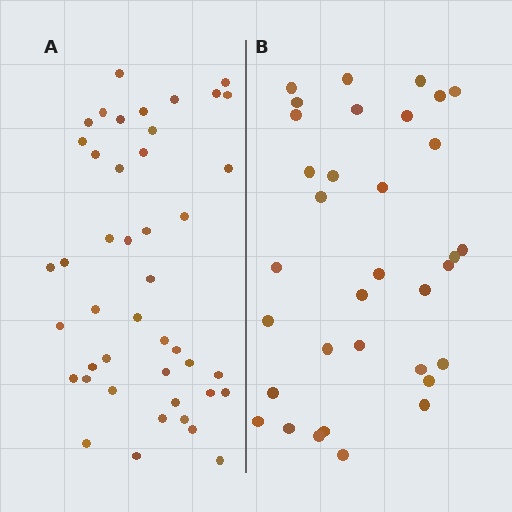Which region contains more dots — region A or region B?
Region A (the left region) has more dots.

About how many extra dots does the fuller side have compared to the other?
Region A has roughly 10 or so more dots than region B.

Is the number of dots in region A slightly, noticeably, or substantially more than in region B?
Region A has noticeably more, but not dramatically so. The ratio is roughly 1.3 to 1.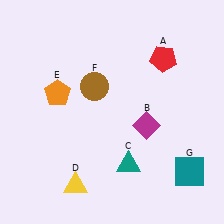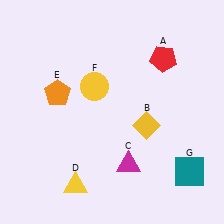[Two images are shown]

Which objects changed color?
B changed from magenta to yellow. C changed from teal to magenta. F changed from brown to yellow.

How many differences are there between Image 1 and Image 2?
There are 3 differences between the two images.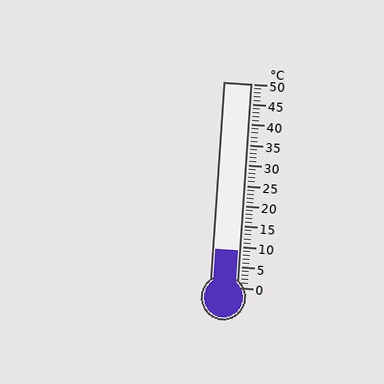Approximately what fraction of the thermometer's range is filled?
The thermometer is filled to approximately 20% of its range.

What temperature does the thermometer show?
The thermometer shows approximately 9°C.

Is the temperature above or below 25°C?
The temperature is below 25°C.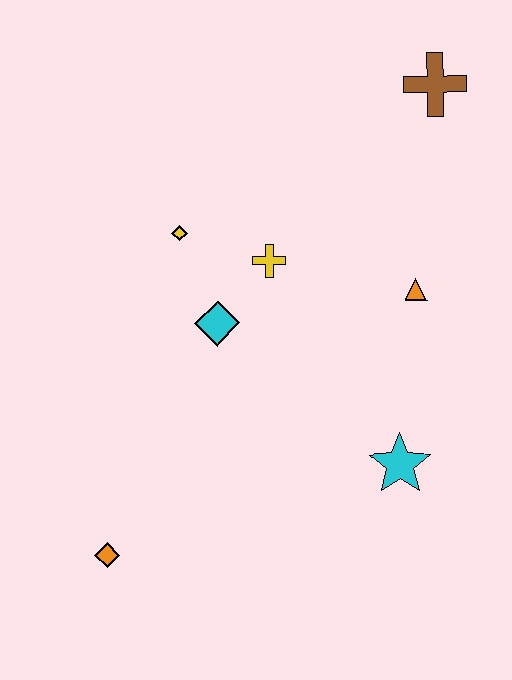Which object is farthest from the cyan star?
The brown cross is farthest from the cyan star.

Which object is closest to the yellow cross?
The cyan diamond is closest to the yellow cross.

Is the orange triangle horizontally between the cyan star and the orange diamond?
No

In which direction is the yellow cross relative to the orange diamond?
The yellow cross is above the orange diamond.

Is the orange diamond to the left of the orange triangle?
Yes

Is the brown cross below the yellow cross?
No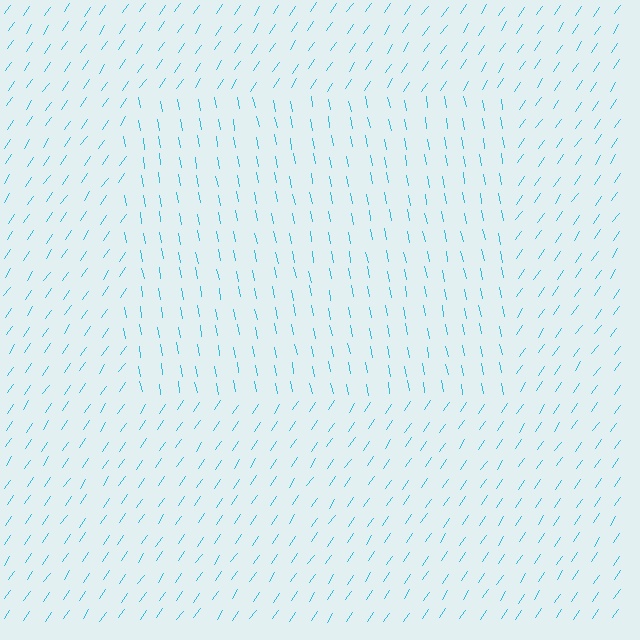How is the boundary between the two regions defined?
The boundary is defined purely by a change in line orientation (approximately 45 degrees difference). All lines are the same color and thickness.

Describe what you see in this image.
The image is filled with small cyan line segments. A rectangle region in the image has lines oriented differently from the surrounding lines, creating a visible texture boundary.